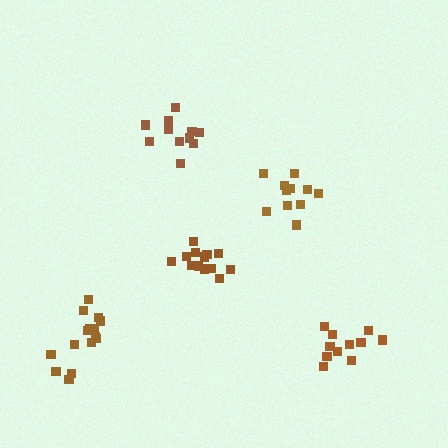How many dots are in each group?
Group 1: 11 dots, Group 2: 11 dots, Group 3: 11 dots, Group 4: 13 dots, Group 5: 15 dots (61 total).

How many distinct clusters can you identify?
There are 5 distinct clusters.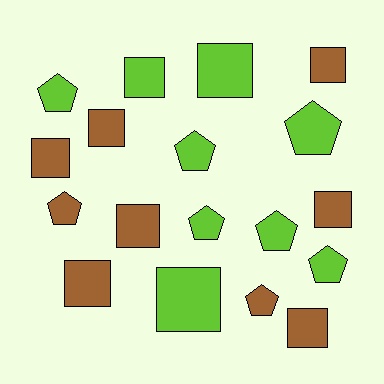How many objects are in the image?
There are 18 objects.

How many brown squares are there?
There are 7 brown squares.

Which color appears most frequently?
Lime, with 9 objects.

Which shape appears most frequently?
Square, with 10 objects.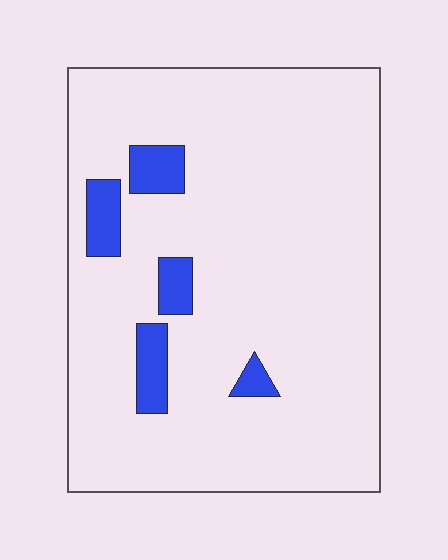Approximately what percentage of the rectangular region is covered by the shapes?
Approximately 10%.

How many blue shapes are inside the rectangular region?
5.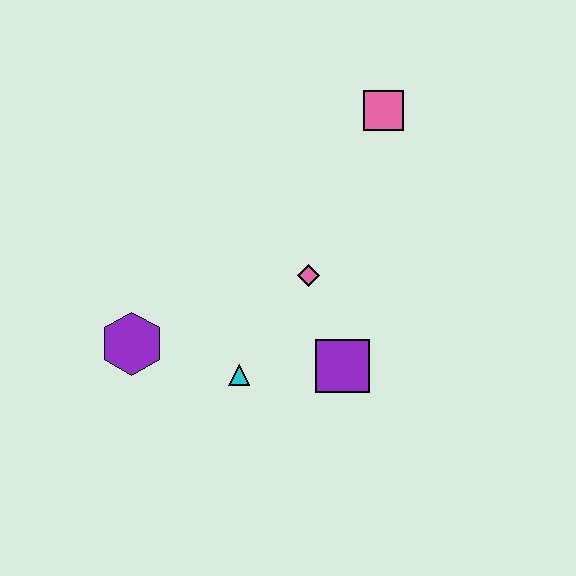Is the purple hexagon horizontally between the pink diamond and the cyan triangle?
No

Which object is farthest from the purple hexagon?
The pink square is farthest from the purple hexagon.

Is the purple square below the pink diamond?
Yes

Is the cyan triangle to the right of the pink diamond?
No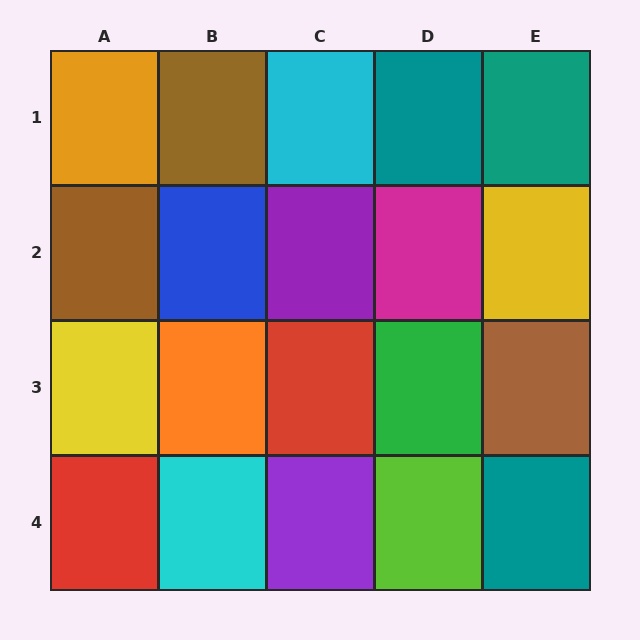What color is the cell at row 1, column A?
Orange.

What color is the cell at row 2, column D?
Magenta.